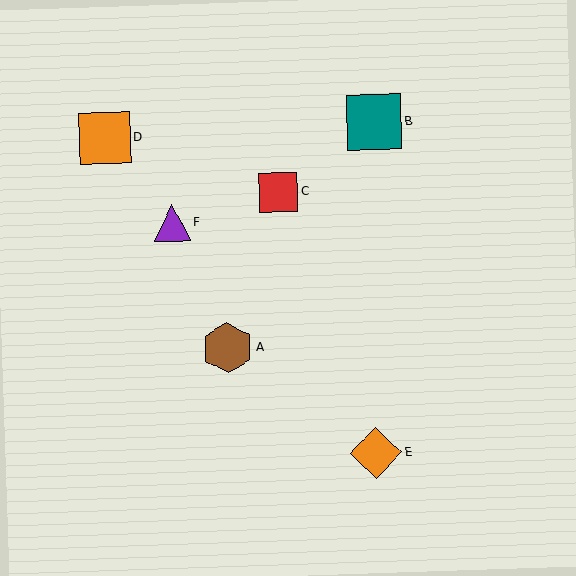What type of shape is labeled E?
Shape E is an orange diamond.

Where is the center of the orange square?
The center of the orange square is at (105, 138).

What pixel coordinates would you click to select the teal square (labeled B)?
Click at (374, 122) to select the teal square B.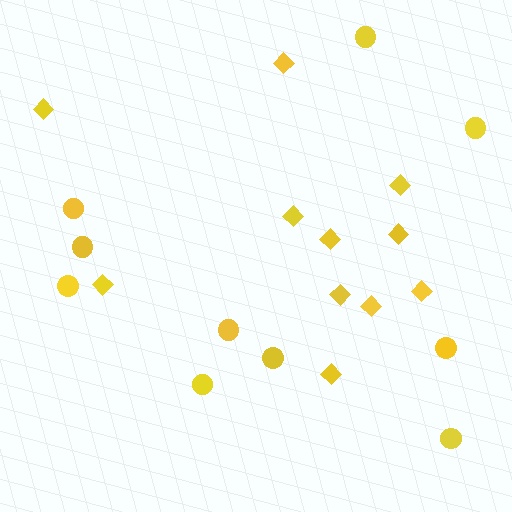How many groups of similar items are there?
There are 2 groups: one group of circles (10) and one group of diamonds (11).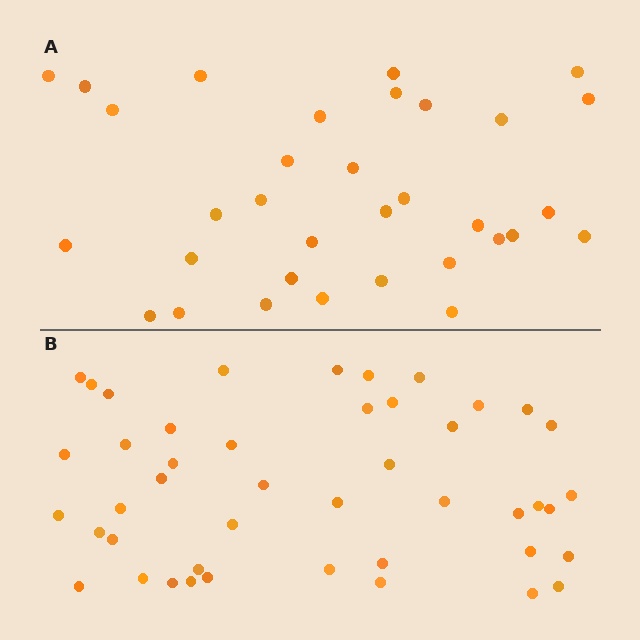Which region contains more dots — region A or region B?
Region B (the bottom region) has more dots.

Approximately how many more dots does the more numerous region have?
Region B has roughly 12 or so more dots than region A.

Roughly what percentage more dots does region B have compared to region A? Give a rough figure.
About 35% more.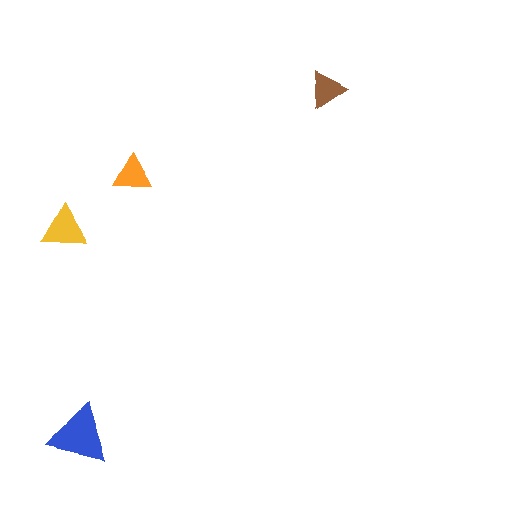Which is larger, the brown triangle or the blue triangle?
The blue one.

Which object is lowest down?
The blue triangle is bottommost.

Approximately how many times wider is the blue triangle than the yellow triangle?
About 1.5 times wider.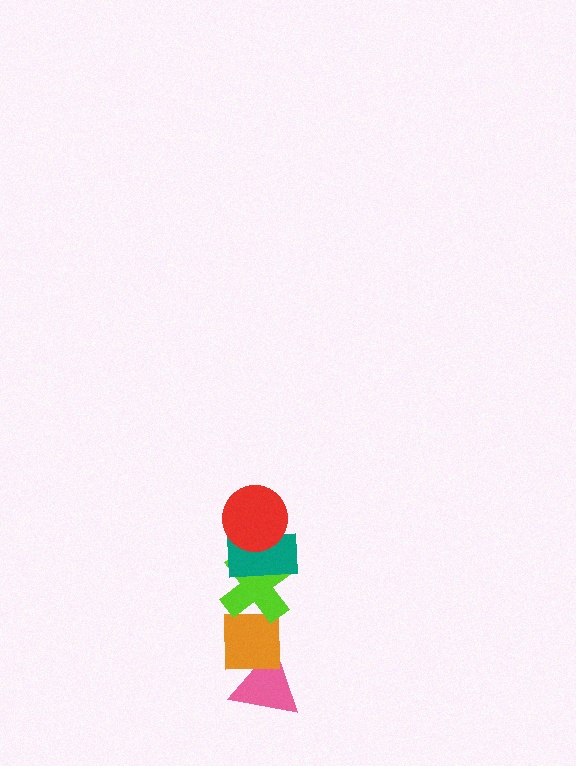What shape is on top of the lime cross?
The teal rectangle is on top of the lime cross.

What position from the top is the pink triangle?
The pink triangle is 5th from the top.